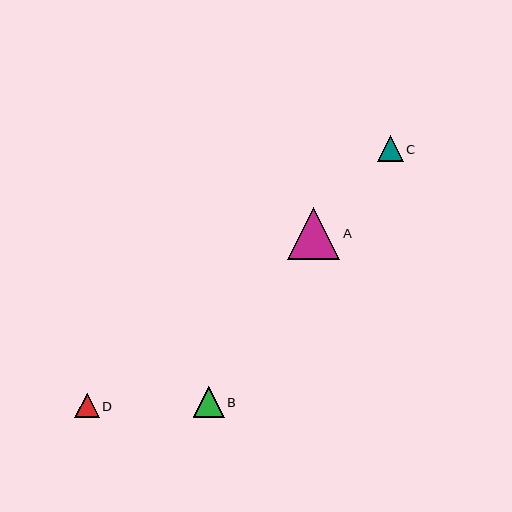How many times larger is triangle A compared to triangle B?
Triangle A is approximately 1.7 times the size of triangle B.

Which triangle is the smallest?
Triangle D is the smallest with a size of approximately 25 pixels.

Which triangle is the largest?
Triangle A is the largest with a size of approximately 53 pixels.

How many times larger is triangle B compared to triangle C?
Triangle B is approximately 1.2 times the size of triangle C.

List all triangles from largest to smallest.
From largest to smallest: A, B, C, D.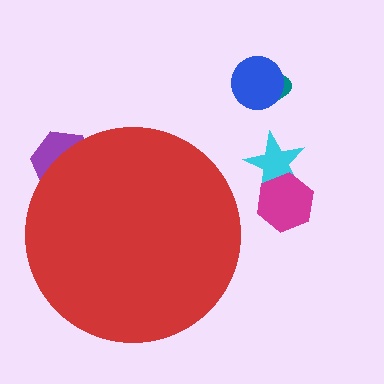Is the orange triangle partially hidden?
Yes, the orange triangle is partially hidden behind the red circle.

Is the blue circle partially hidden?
No, the blue circle is fully visible.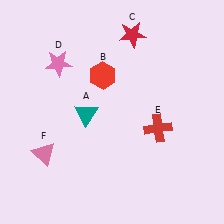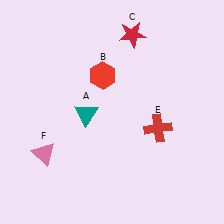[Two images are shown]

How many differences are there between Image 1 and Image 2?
There is 1 difference between the two images.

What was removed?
The pink star (D) was removed in Image 2.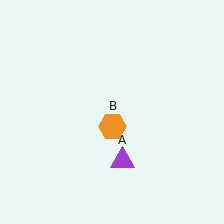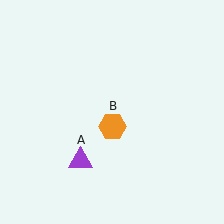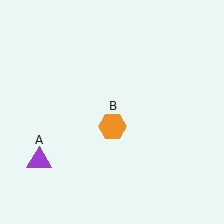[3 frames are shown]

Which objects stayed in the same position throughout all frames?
Orange hexagon (object B) remained stationary.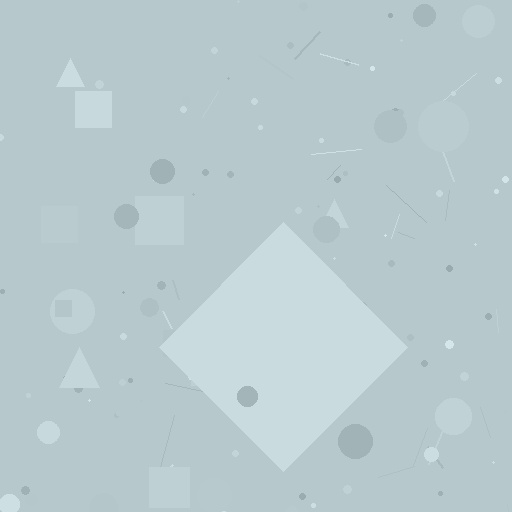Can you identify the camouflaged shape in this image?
The camouflaged shape is a diamond.